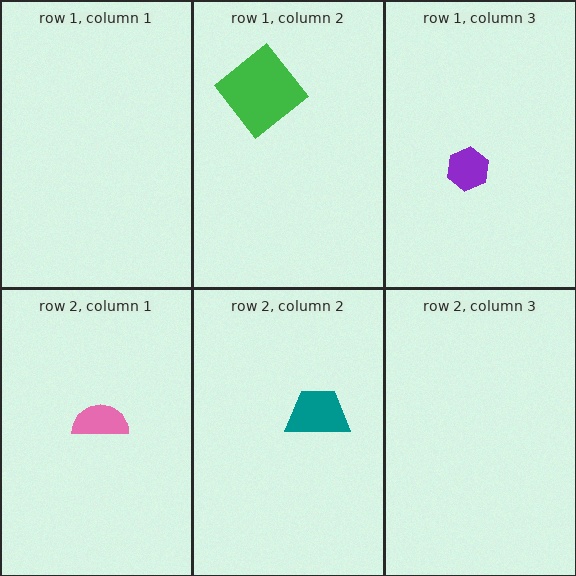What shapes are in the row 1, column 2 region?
The green diamond.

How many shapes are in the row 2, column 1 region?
1.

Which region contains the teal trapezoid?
The row 2, column 2 region.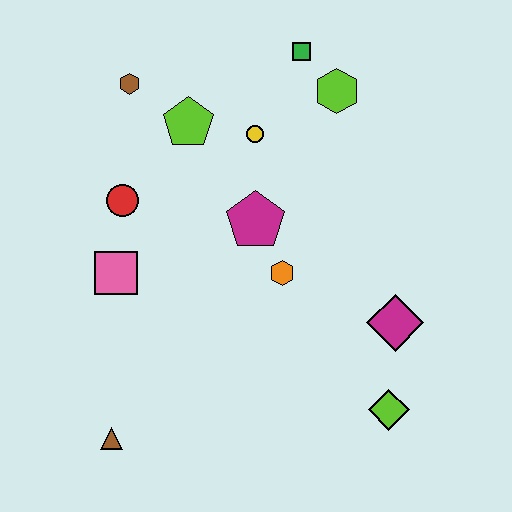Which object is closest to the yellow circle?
The lime pentagon is closest to the yellow circle.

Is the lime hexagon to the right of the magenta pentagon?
Yes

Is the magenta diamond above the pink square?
No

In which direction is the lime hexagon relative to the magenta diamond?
The lime hexagon is above the magenta diamond.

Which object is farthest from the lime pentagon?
The lime diamond is farthest from the lime pentagon.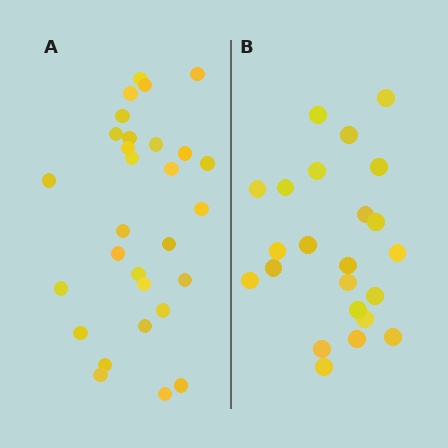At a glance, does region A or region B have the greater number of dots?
Region A (the left region) has more dots.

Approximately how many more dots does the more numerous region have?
Region A has about 6 more dots than region B.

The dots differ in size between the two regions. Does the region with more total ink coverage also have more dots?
No. Region B has more total ink coverage because its dots are larger, but region A actually contains more individual dots. Total area can be misleading — the number of items is what matters here.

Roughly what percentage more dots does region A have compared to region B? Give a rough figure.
About 25% more.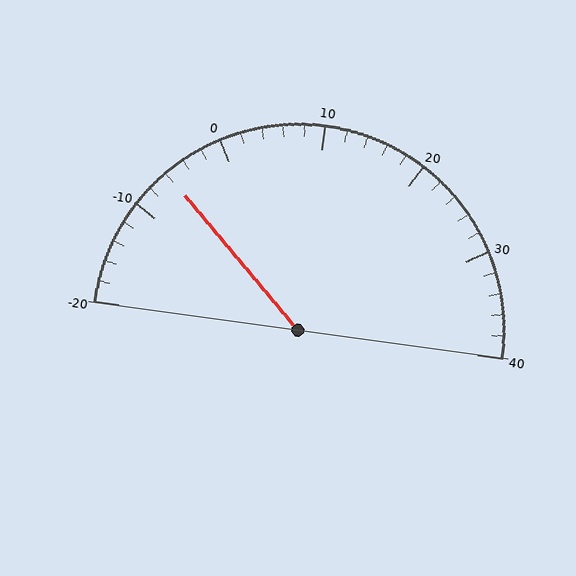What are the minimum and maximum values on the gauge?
The gauge ranges from -20 to 40.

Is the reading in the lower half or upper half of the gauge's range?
The reading is in the lower half of the range (-20 to 40).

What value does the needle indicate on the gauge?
The needle indicates approximately -6.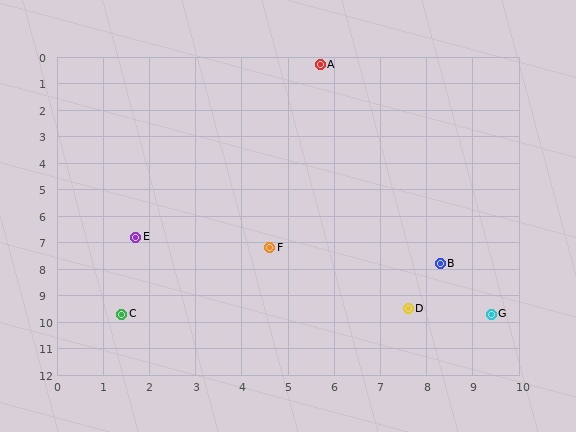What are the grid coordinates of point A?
Point A is at approximately (5.7, 0.3).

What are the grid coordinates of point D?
Point D is at approximately (7.6, 9.5).